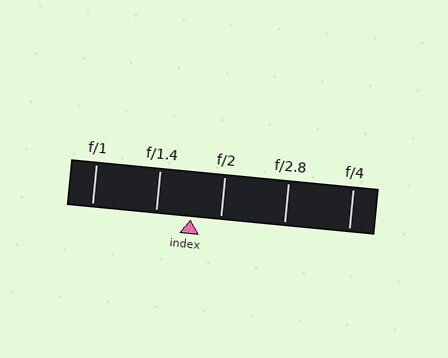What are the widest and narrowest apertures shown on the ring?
The widest aperture shown is f/1 and the narrowest is f/4.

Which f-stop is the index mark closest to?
The index mark is closest to f/2.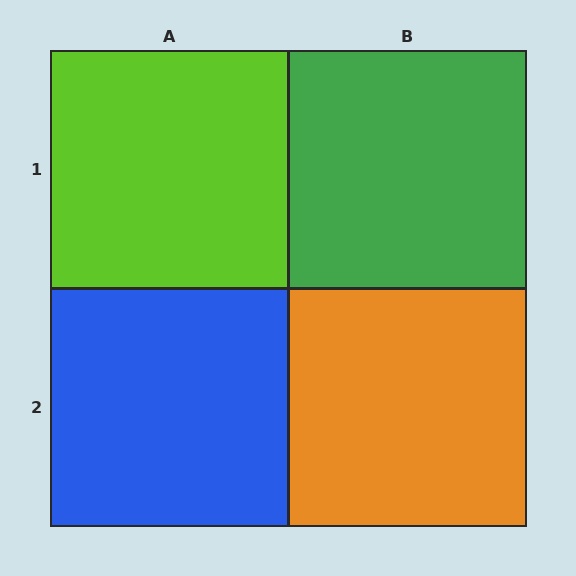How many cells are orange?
1 cell is orange.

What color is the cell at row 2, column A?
Blue.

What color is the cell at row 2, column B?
Orange.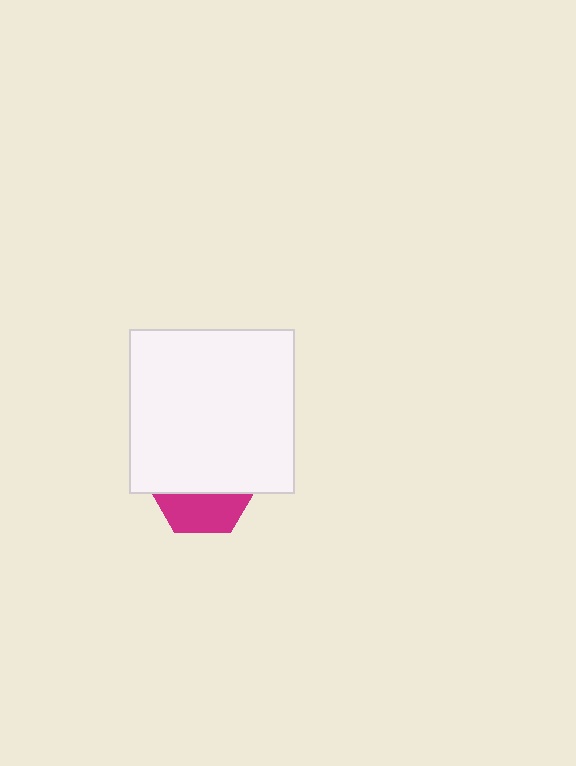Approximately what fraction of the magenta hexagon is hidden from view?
Roughly 63% of the magenta hexagon is hidden behind the white square.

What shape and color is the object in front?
The object in front is a white square.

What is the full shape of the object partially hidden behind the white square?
The partially hidden object is a magenta hexagon.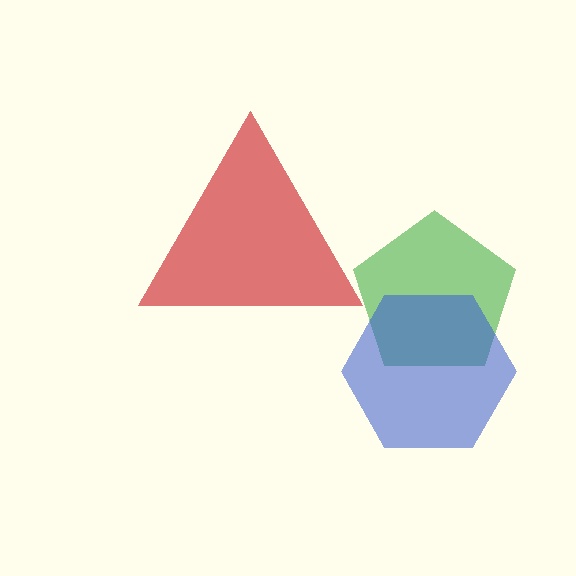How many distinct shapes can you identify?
There are 3 distinct shapes: a green pentagon, a blue hexagon, a red triangle.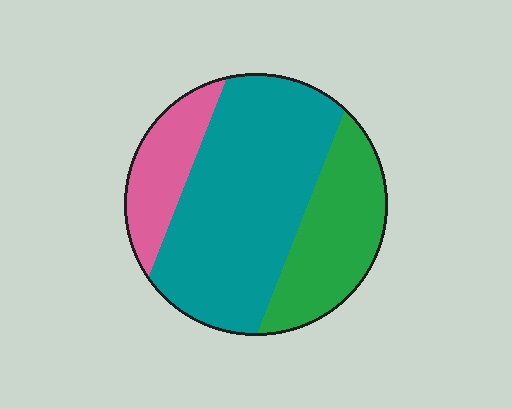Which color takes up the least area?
Pink, at roughly 15%.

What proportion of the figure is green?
Green takes up between a sixth and a third of the figure.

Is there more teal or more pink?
Teal.